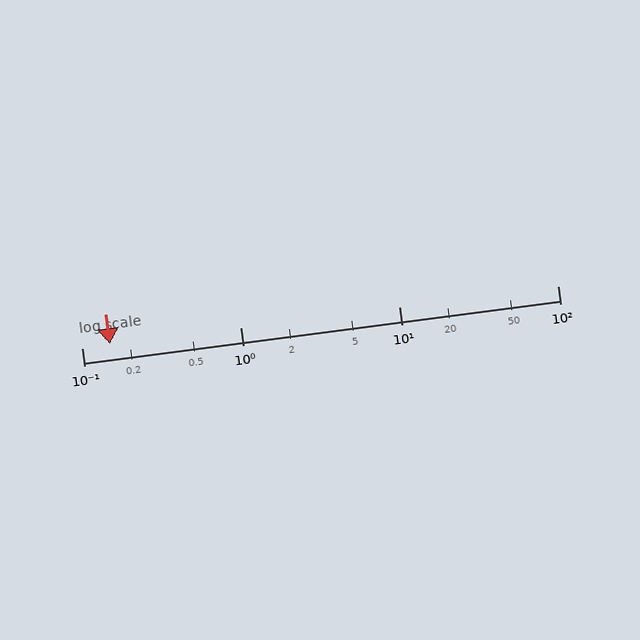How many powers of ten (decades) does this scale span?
The scale spans 3 decades, from 0.1 to 100.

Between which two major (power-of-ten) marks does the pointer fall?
The pointer is between 0.1 and 1.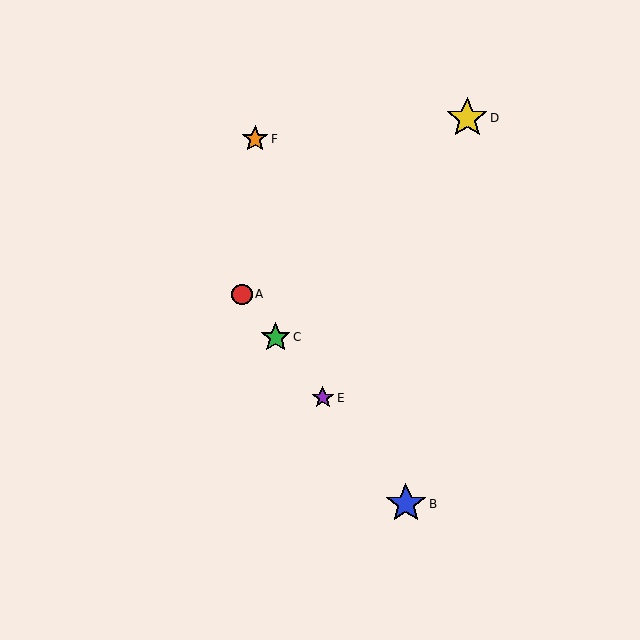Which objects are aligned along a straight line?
Objects A, B, C, E are aligned along a straight line.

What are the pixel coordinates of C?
Object C is at (276, 337).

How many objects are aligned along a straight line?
4 objects (A, B, C, E) are aligned along a straight line.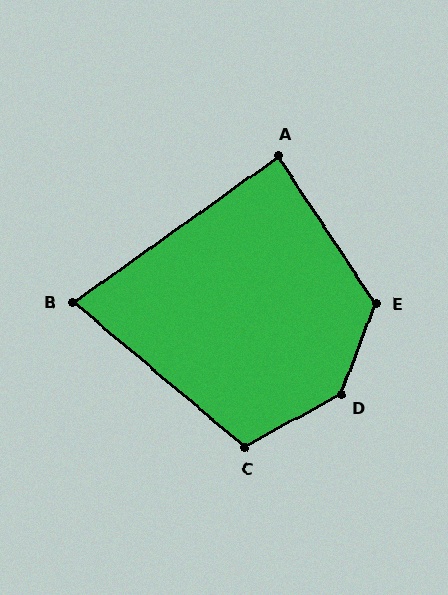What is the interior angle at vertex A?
Approximately 88 degrees (approximately right).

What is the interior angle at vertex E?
Approximately 126 degrees (obtuse).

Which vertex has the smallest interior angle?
B, at approximately 76 degrees.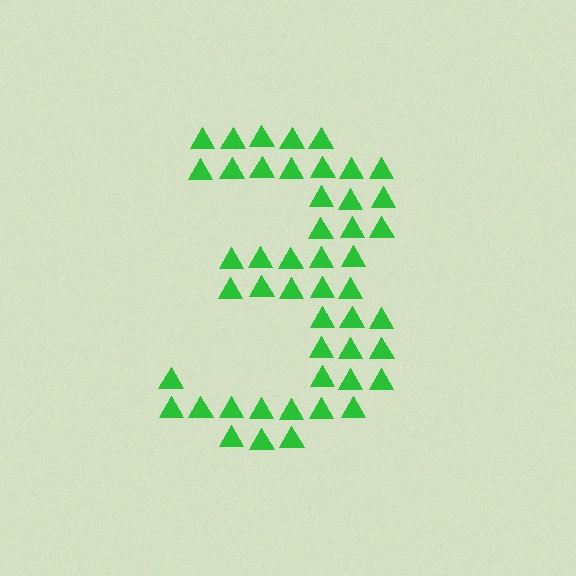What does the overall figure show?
The overall figure shows the digit 3.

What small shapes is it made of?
It is made of small triangles.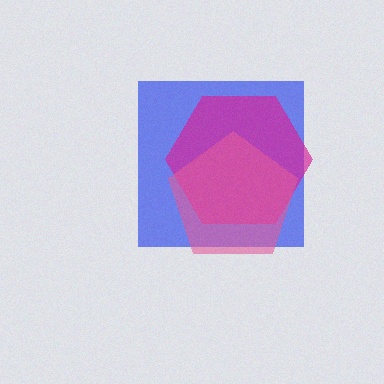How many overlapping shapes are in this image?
There are 3 overlapping shapes in the image.